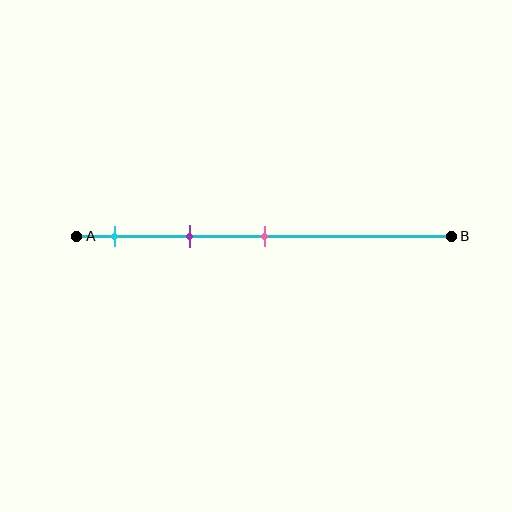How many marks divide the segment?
There are 3 marks dividing the segment.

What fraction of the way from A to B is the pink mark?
The pink mark is approximately 50% (0.5) of the way from A to B.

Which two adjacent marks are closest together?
The cyan and purple marks are the closest adjacent pair.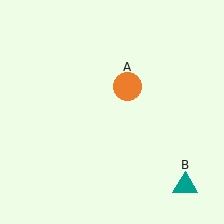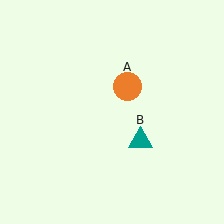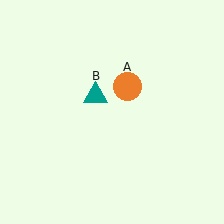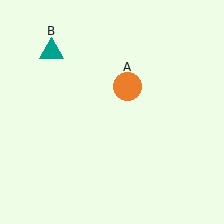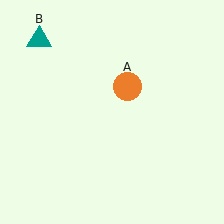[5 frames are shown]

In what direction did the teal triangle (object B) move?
The teal triangle (object B) moved up and to the left.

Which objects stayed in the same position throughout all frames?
Orange circle (object A) remained stationary.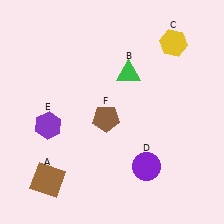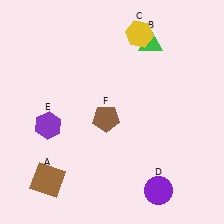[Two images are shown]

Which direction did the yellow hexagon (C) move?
The yellow hexagon (C) moved left.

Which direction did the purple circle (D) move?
The purple circle (D) moved down.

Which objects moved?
The objects that moved are: the green triangle (B), the yellow hexagon (C), the purple circle (D).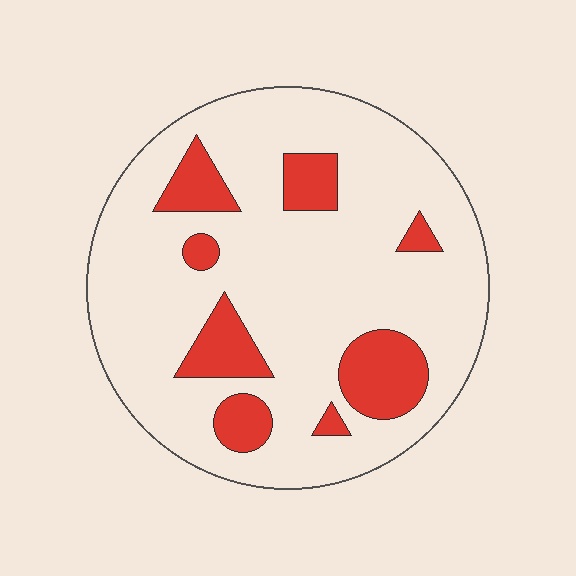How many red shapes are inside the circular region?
8.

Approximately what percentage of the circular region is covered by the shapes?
Approximately 20%.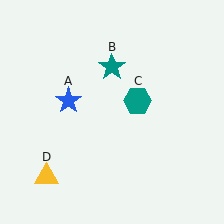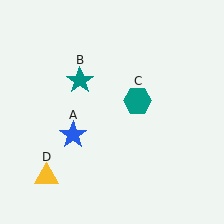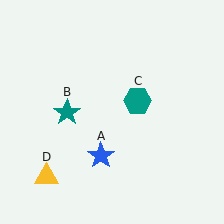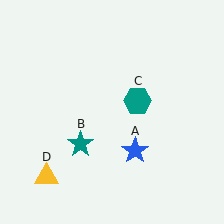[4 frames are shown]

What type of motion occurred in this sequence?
The blue star (object A), teal star (object B) rotated counterclockwise around the center of the scene.